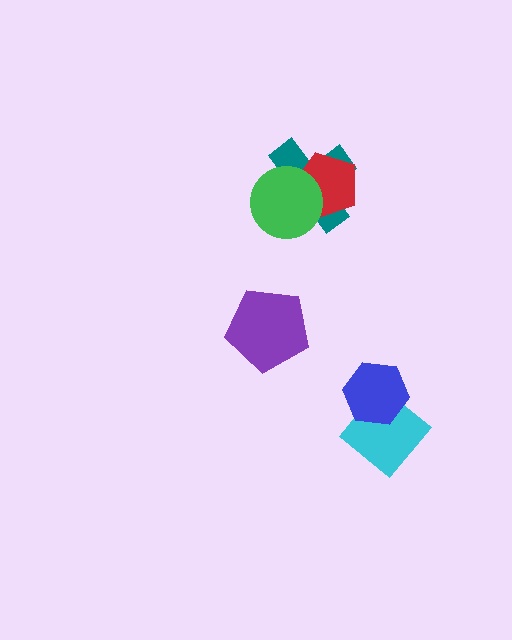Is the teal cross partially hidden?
Yes, it is partially covered by another shape.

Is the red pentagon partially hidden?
Yes, it is partially covered by another shape.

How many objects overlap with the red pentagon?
2 objects overlap with the red pentagon.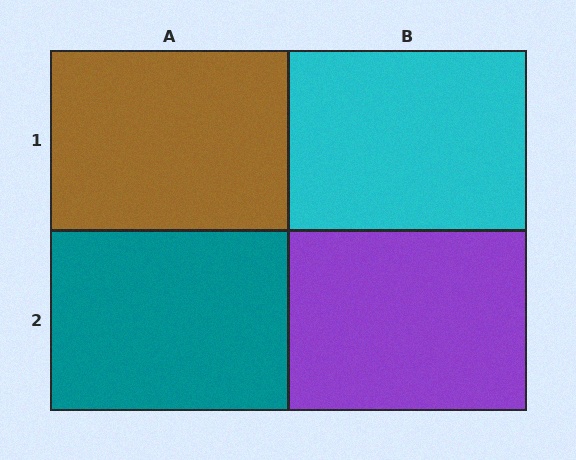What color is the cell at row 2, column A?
Teal.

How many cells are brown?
1 cell is brown.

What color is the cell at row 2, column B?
Purple.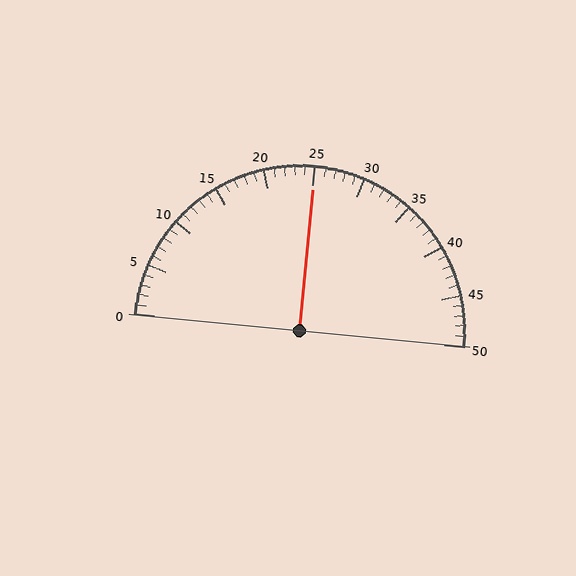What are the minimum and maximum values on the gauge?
The gauge ranges from 0 to 50.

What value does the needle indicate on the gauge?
The needle indicates approximately 25.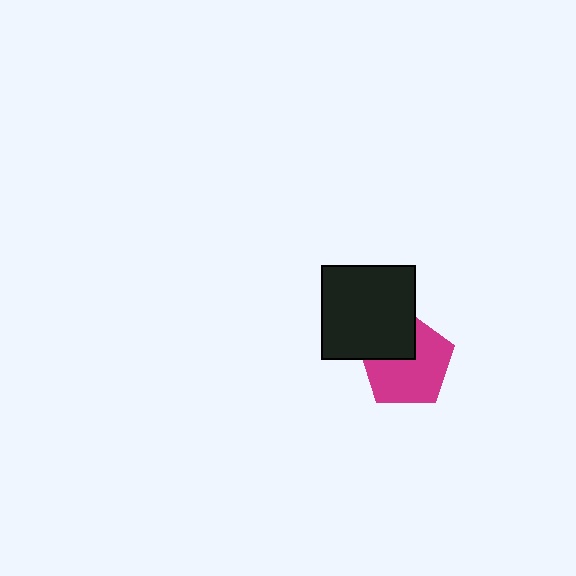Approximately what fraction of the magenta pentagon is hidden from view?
Roughly 31% of the magenta pentagon is hidden behind the black square.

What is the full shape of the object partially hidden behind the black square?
The partially hidden object is a magenta pentagon.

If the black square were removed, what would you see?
You would see the complete magenta pentagon.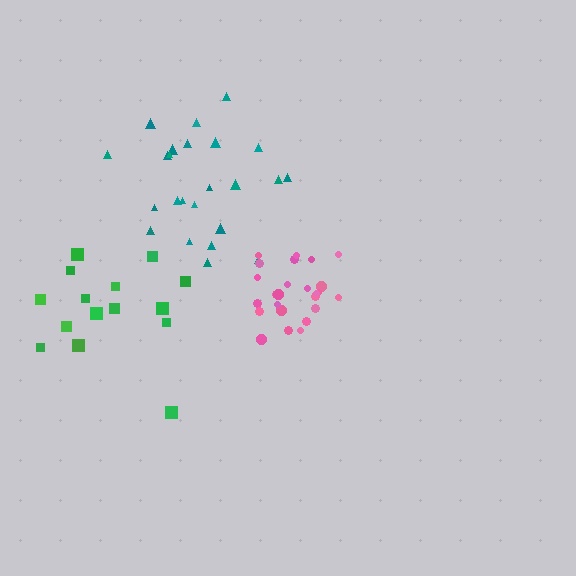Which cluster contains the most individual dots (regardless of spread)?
Pink (25).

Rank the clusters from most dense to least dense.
pink, teal, green.